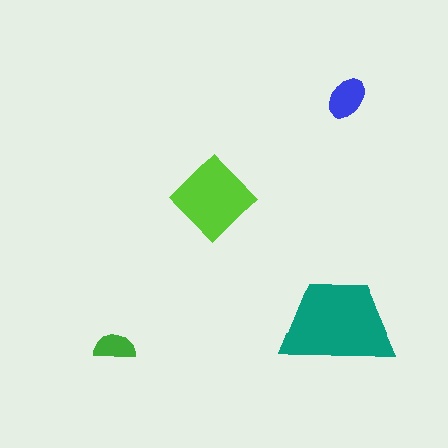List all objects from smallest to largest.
The green semicircle, the blue ellipse, the lime diamond, the teal trapezoid.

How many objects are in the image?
There are 4 objects in the image.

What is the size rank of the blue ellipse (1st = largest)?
3rd.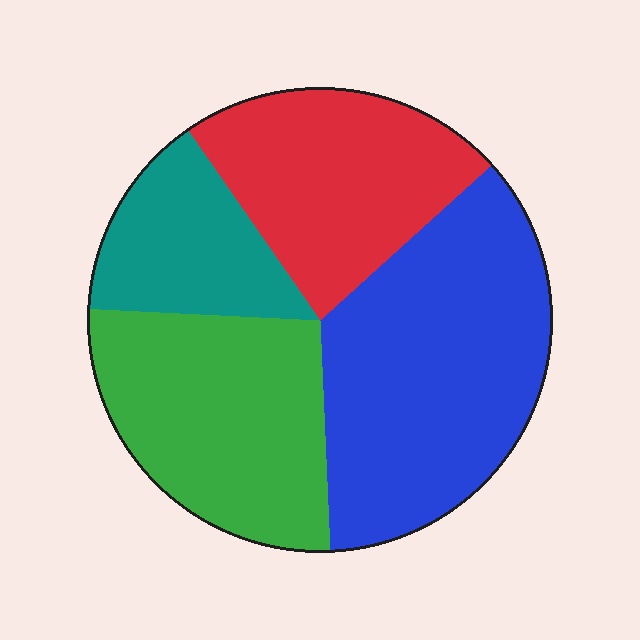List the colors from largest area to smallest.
From largest to smallest: blue, green, red, teal.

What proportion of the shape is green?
Green covers around 25% of the shape.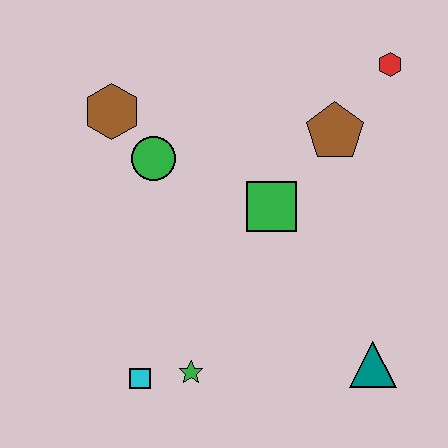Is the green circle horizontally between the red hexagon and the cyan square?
Yes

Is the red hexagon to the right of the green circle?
Yes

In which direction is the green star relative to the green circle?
The green star is below the green circle.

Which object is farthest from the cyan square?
The red hexagon is farthest from the cyan square.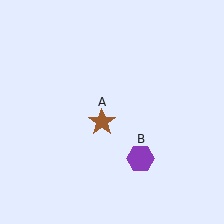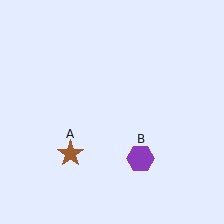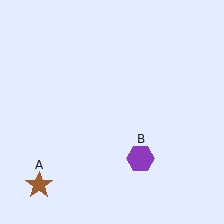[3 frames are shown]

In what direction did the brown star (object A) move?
The brown star (object A) moved down and to the left.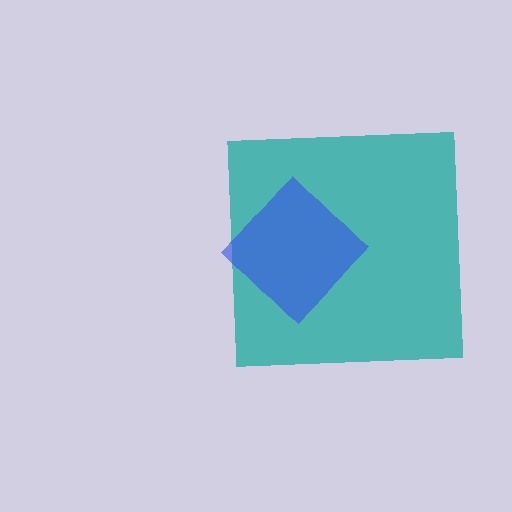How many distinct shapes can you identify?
There are 2 distinct shapes: a teal square, a blue diamond.